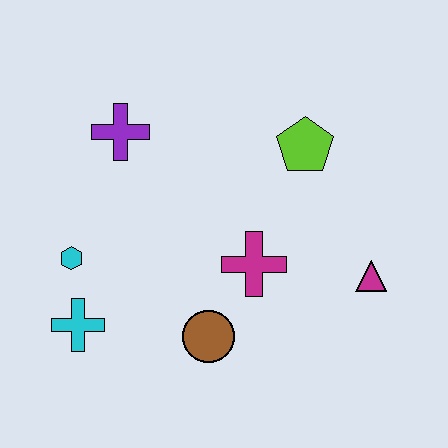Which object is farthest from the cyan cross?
The magenta triangle is farthest from the cyan cross.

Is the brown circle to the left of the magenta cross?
Yes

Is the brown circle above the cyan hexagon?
No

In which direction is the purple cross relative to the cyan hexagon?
The purple cross is above the cyan hexagon.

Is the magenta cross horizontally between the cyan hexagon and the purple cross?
No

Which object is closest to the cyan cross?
The cyan hexagon is closest to the cyan cross.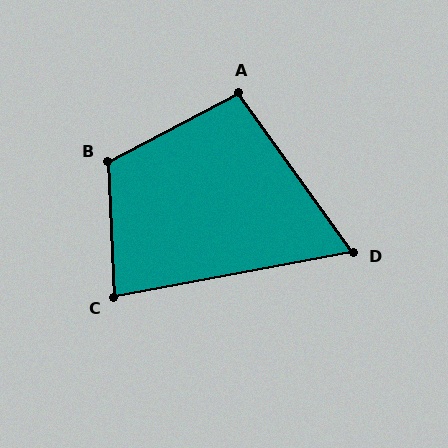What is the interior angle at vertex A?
Approximately 98 degrees (obtuse).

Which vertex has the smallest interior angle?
D, at approximately 65 degrees.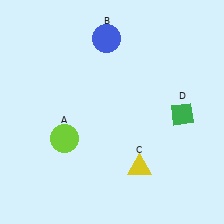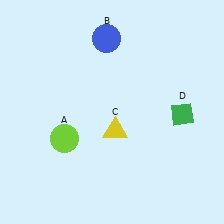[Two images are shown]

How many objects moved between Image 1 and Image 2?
1 object moved between the two images.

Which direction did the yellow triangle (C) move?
The yellow triangle (C) moved up.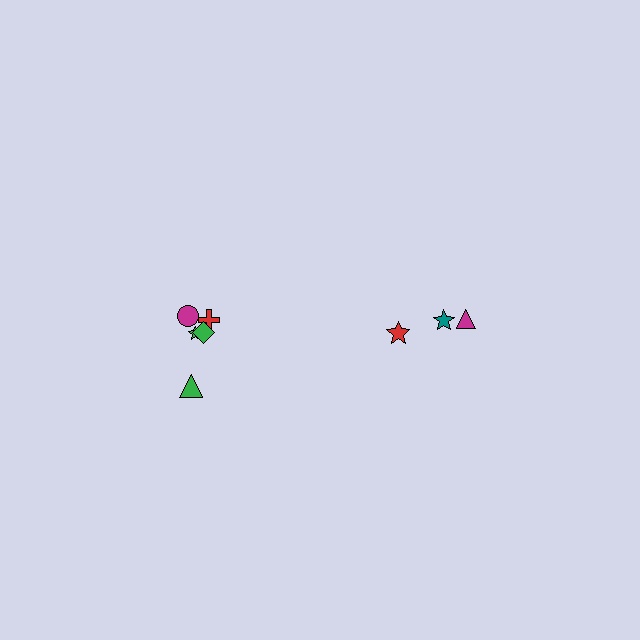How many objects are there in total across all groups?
There are 8 objects.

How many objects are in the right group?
There are 3 objects.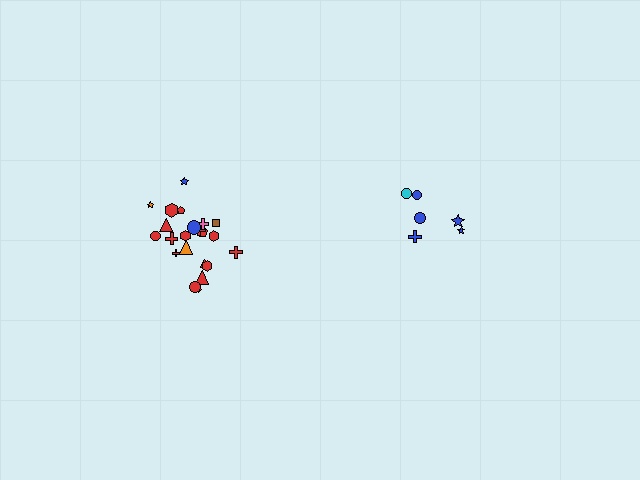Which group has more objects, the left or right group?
The left group.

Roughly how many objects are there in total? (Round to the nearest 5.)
Roughly 30 objects in total.